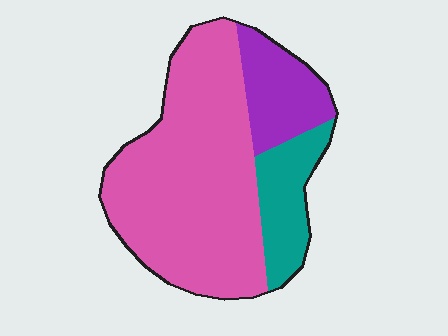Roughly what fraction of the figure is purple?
Purple takes up between a sixth and a third of the figure.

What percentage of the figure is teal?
Teal takes up about one sixth (1/6) of the figure.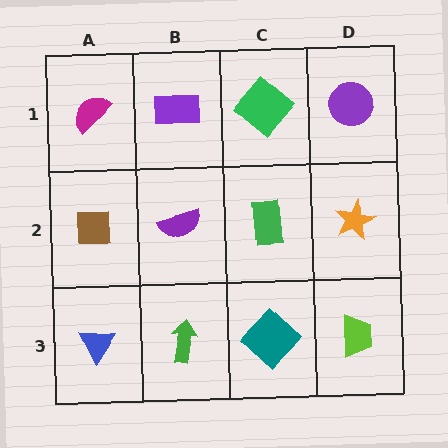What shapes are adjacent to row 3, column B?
A purple semicircle (row 2, column B), a blue triangle (row 3, column A), a teal diamond (row 3, column C).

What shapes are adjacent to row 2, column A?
A magenta semicircle (row 1, column A), a blue triangle (row 3, column A), a purple semicircle (row 2, column B).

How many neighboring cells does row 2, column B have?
4.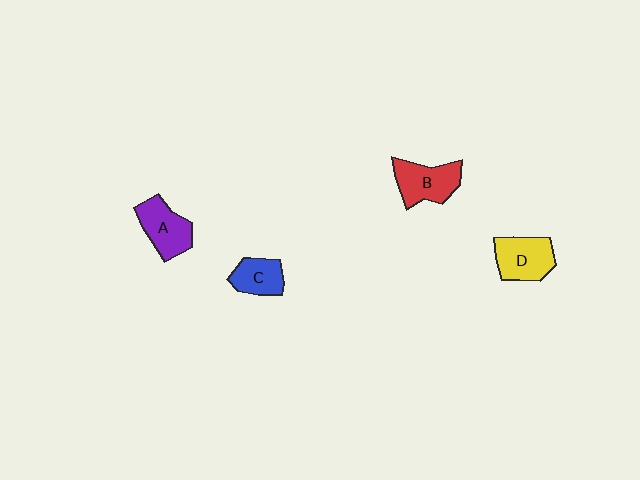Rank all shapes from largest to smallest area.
From largest to smallest: B (red), D (yellow), A (purple), C (blue).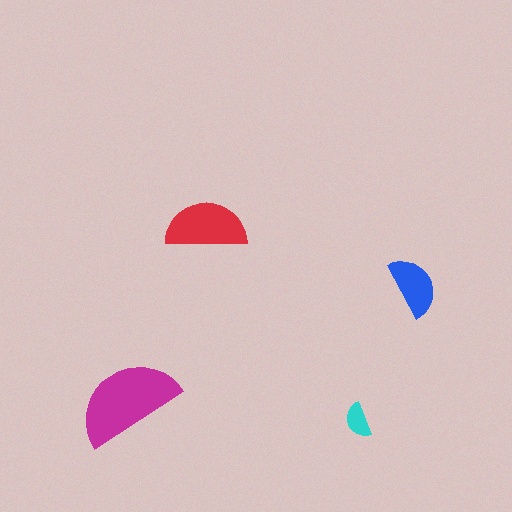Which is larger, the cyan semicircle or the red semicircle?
The red one.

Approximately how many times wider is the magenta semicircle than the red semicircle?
About 1.5 times wider.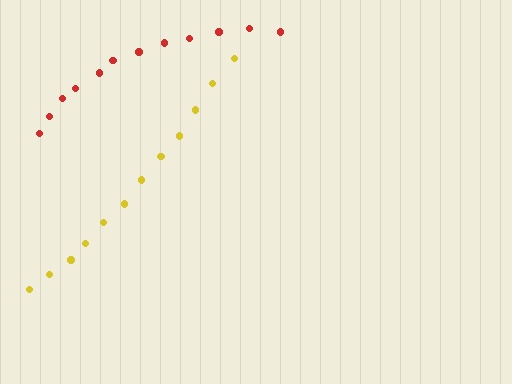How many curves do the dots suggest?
There are 2 distinct paths.